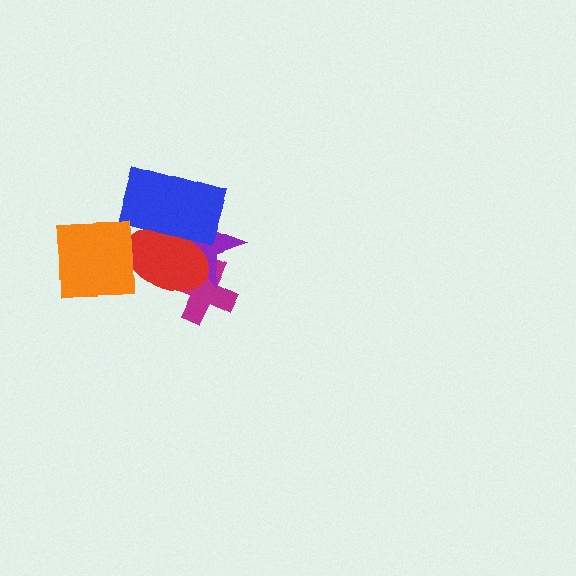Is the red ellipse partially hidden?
Yes, it is partially covered by another shape.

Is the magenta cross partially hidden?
Yes, it is partially covered by another shape.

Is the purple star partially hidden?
Yes, it is partially covered by another shape.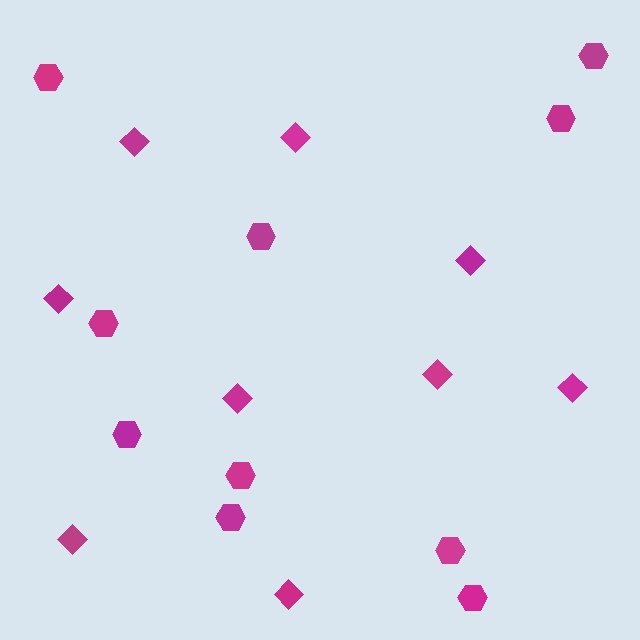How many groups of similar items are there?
There are 2 groups: one group of hexagons (10) and one group of diamonds (9).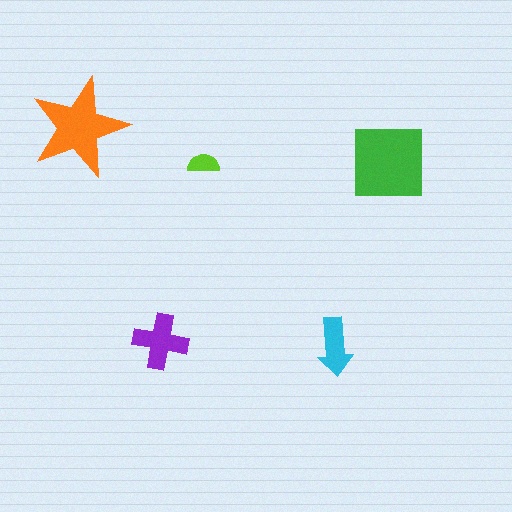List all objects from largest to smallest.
The green square, the orange star, the purple cross, the cyan arrow, the lime semicircle.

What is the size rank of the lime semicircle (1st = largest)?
5th.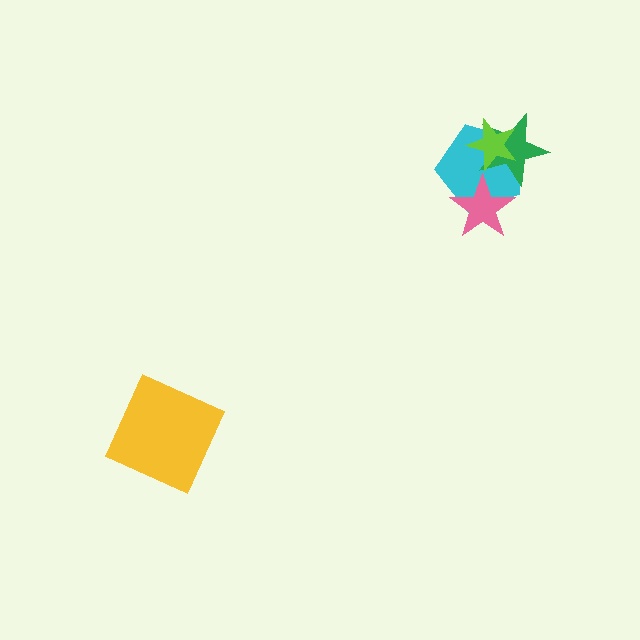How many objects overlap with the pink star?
2 objects overlap with the pink star.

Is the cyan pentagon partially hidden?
Yes, it is partially covered by another shape.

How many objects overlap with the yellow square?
0 objects overlap with the yellow square.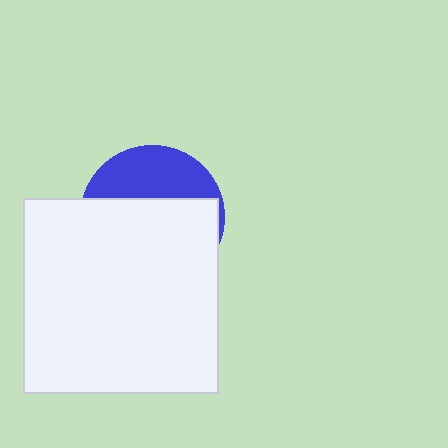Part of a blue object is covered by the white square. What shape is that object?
It is a circle.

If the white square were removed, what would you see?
You would see the complete blue circle.